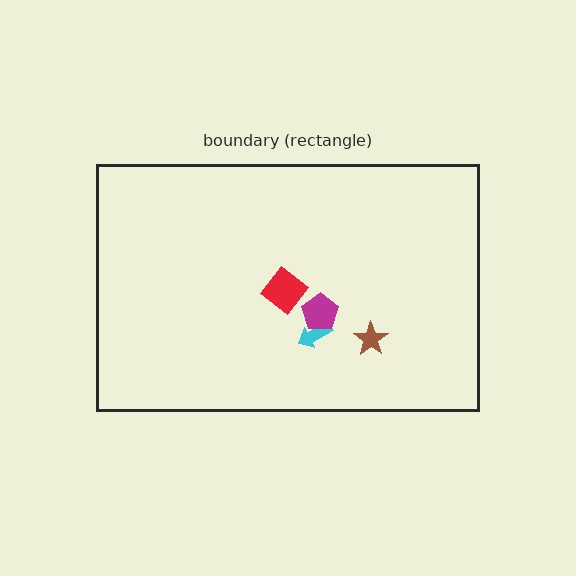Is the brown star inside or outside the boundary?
Inside.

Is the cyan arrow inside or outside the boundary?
Inside.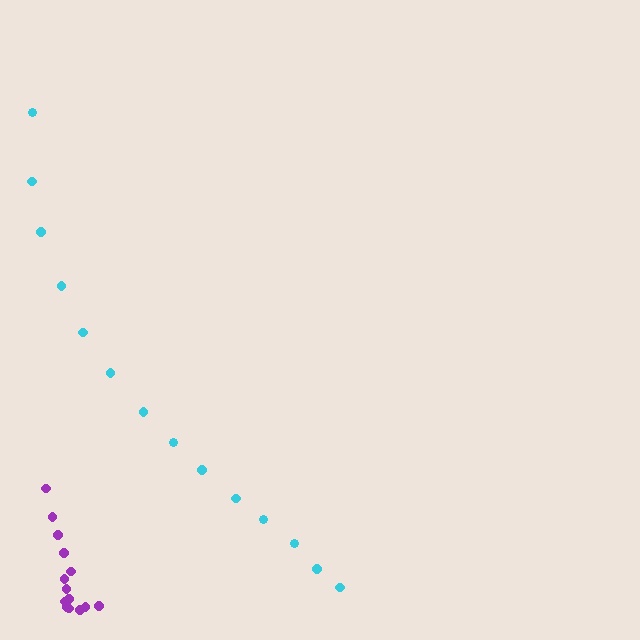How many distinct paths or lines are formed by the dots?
There are 2 distinct paths.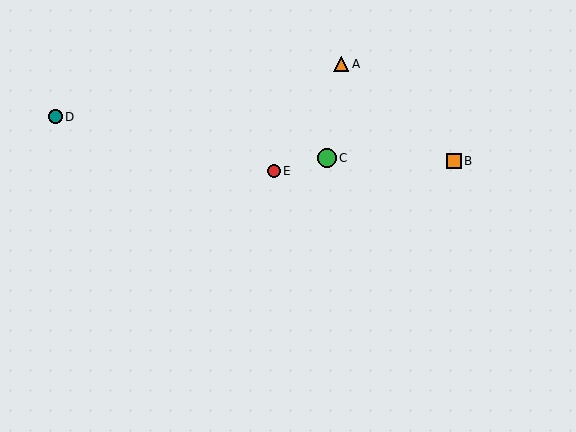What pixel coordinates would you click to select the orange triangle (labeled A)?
Click at (341, 64) to select the orange triangle A.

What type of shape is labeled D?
Shape D is a teal circle.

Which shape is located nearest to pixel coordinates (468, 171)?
The orange square (labeled B) at (454, 161) is nearest to that location.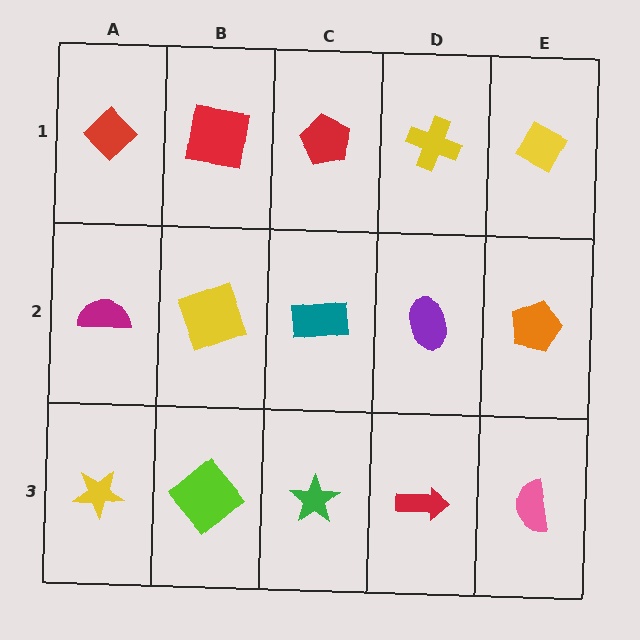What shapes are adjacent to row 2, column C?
A red pentagon (row 1, column C), a green star (row 3, column C), a yellow square (row 2, column B), a purple ellipse (row 2, column D).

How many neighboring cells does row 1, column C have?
3.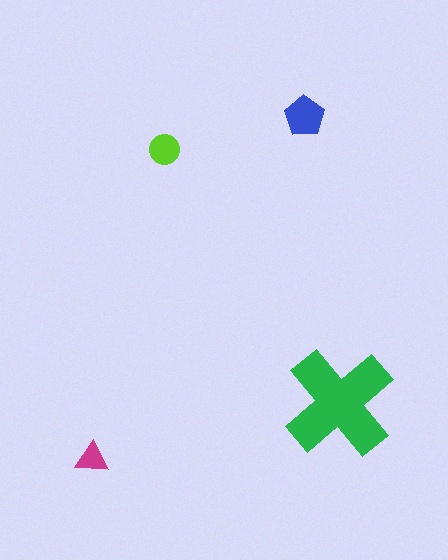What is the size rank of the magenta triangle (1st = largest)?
4th.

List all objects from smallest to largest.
The magenta triangle, the lime circle, the blue pentagon, the green cross.